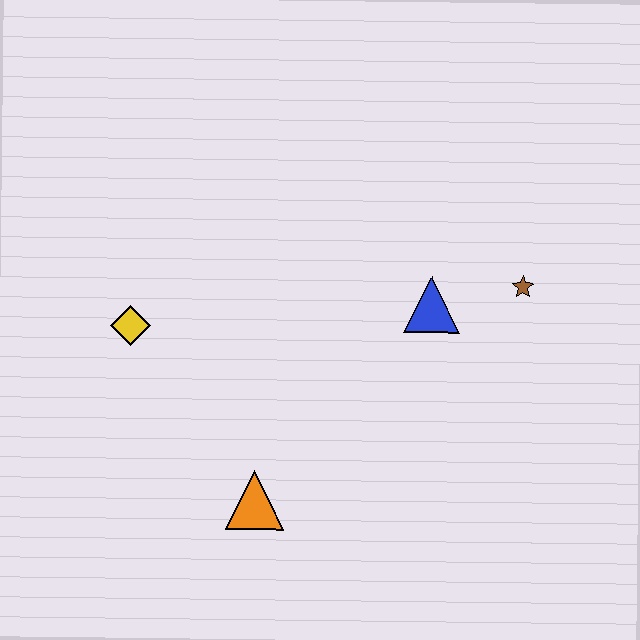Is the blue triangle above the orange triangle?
Yes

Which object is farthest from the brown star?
The yellow diamond is farthest from the brown star.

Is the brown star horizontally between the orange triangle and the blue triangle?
No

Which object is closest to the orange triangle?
The yellow diamond is closest to the orange triangle.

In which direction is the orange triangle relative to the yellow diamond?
The orange triangle is below the yellow diamond.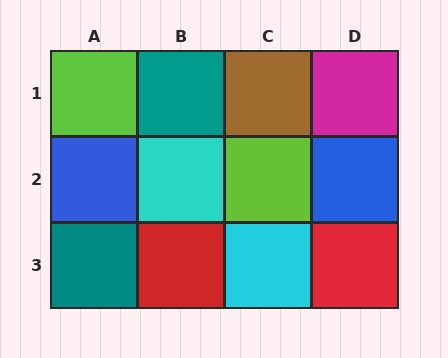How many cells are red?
2 cells are red.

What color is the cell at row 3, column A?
Teal.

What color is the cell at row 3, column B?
Red.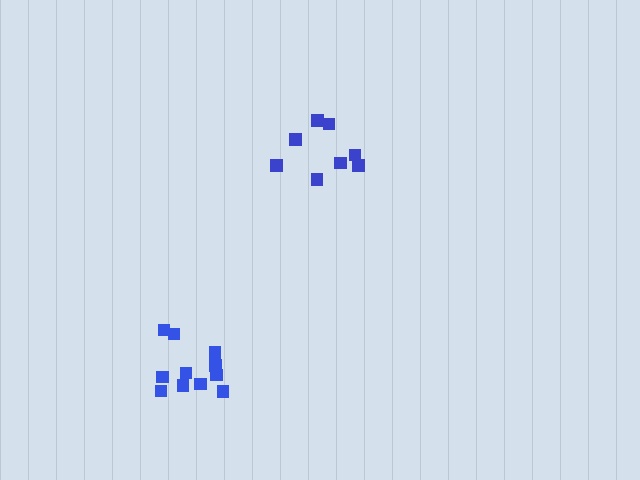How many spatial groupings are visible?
There are 2 spatial groupings.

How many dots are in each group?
Group 1: 11 dots, Group 2: 8 dots (19 total).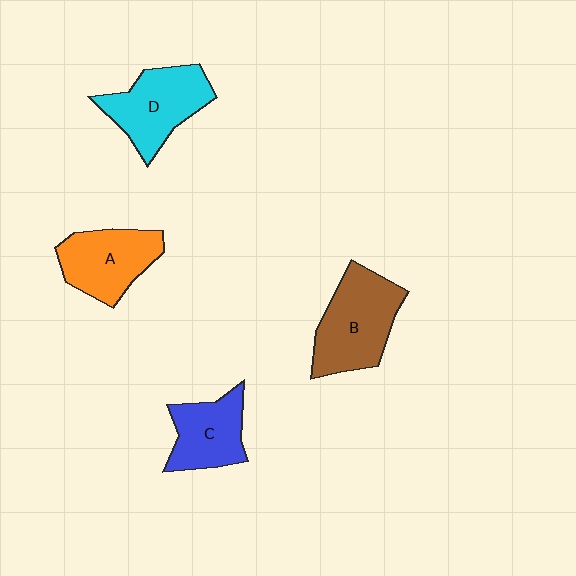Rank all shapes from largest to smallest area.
From largest to smallest: B (brown), D (cyan), A (orange), C (blue).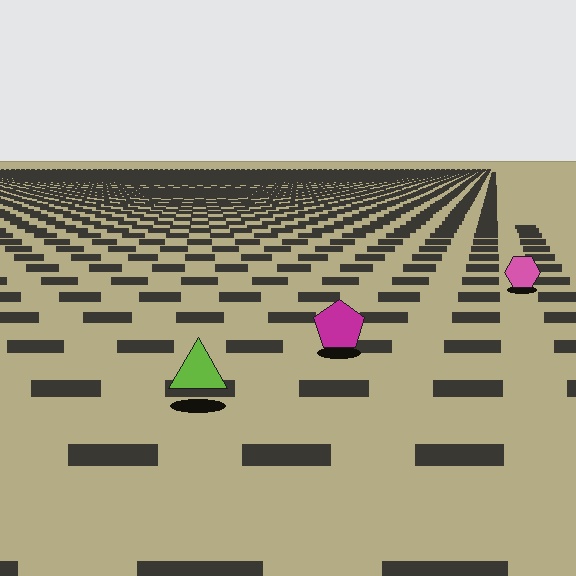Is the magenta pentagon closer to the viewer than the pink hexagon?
Yes. The magenta pentagon is closer — you can tell from the texture gradient: the ground texture is coarser near it.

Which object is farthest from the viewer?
The pink hexagon is farthest from the viewer. It appears smaller and the ground texture around it is denser.